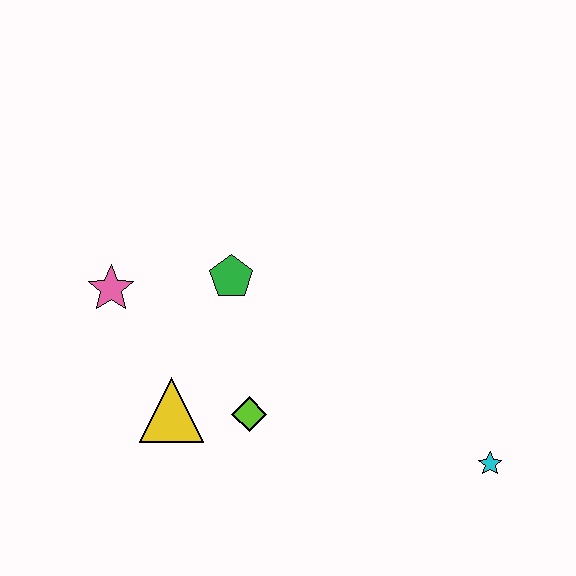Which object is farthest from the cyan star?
The pink star is farthest from the cyan star.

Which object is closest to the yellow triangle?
The lime diamond is closest to the yellow triangle.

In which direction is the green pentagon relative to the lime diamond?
The green pentagon is above the lime diamond.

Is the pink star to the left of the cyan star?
Yes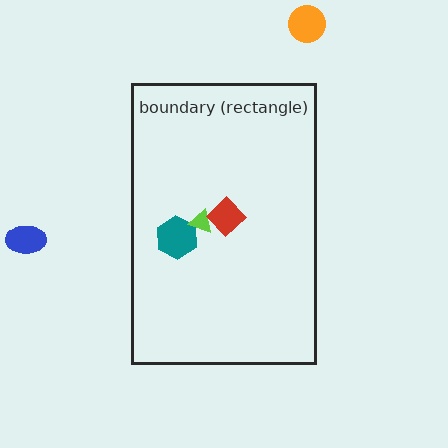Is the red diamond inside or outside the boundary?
Inside.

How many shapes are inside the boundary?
3 inside, 2 outside.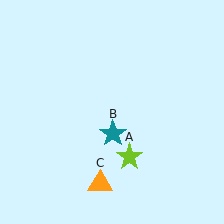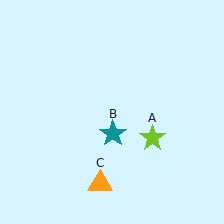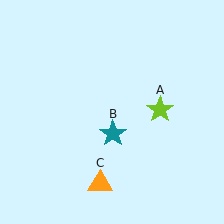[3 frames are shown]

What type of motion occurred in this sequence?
The lime star (object A) rotated counterclockwise around the center of the scene.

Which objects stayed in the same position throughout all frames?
Teal star (object B) and orange triangle (object C) remained stationary.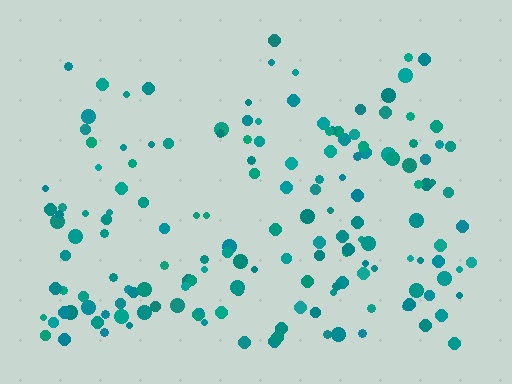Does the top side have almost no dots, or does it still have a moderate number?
Still a moderate number, just noticeably fewer than the bottom.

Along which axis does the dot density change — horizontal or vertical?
Vertical.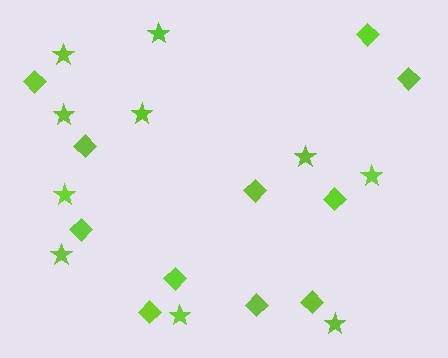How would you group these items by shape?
There are 2 groups: one group of diamonds (11) and one group of stars (10).